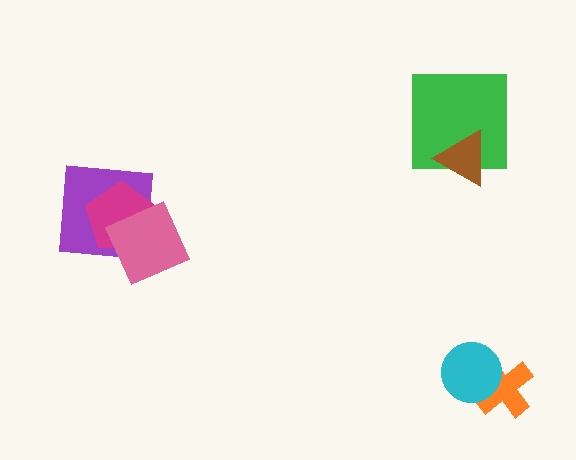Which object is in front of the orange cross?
The cyan circle is in front of the orange cross.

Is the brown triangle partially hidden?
No, no other shape covers it.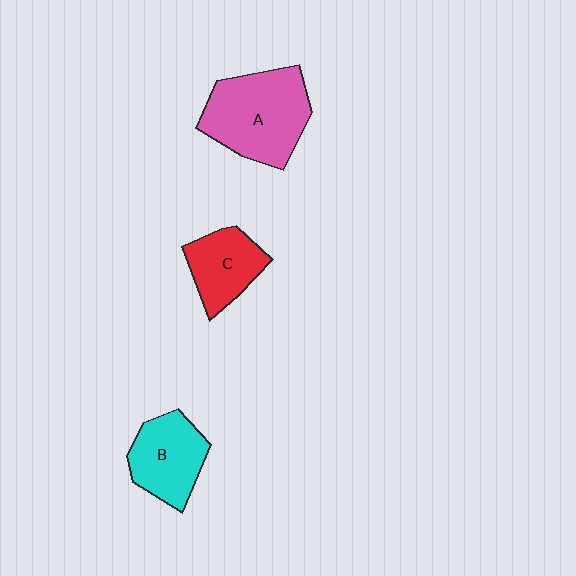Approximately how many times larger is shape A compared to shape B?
Approximately 1.5 times.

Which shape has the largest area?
Shape A (pink).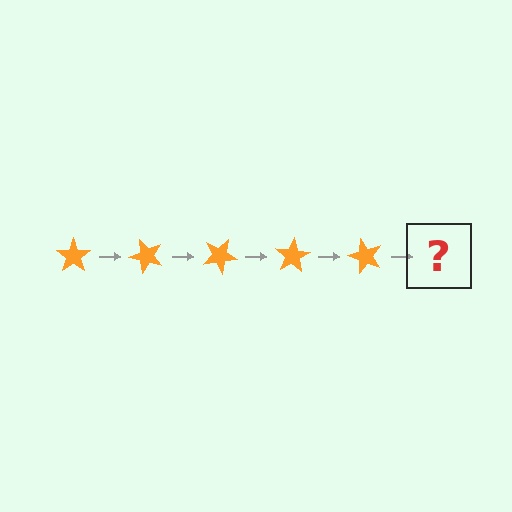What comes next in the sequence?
The next element should be an orange star rotated 250 degrees.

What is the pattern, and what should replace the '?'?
The pattern is that the star rotates 50 degrees each step. The '?' should be an orange star rotated 250 degrees.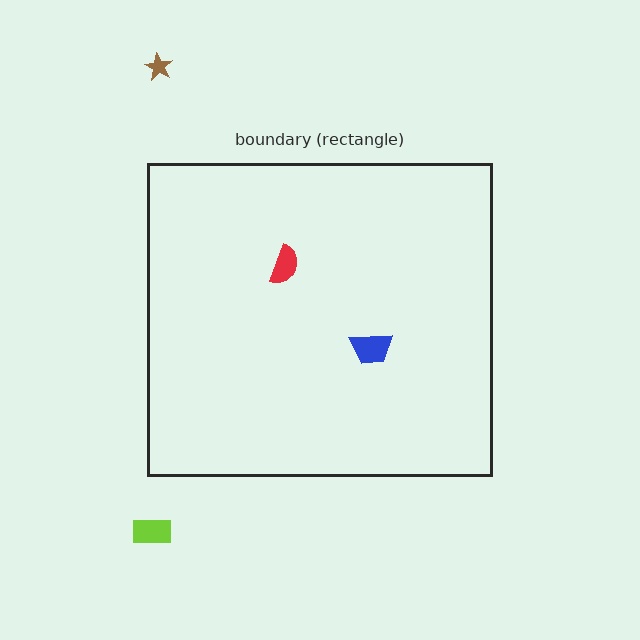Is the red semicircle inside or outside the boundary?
Inside.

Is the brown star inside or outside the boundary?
Outside.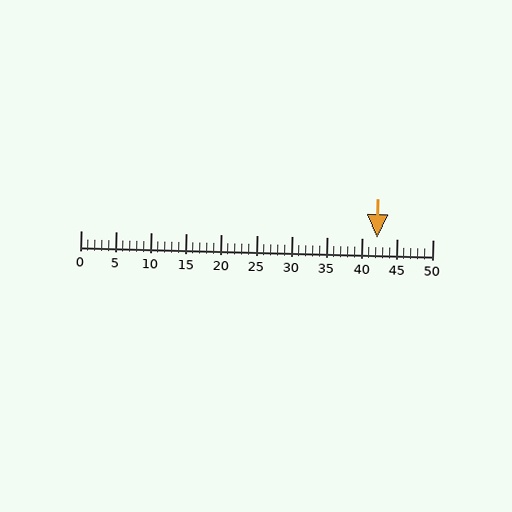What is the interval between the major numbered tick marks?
The major tick marks are spaced 5 units apart.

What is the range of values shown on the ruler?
The ruler shows values from 0 to 50.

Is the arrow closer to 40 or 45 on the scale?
The arrow is closer to 40.